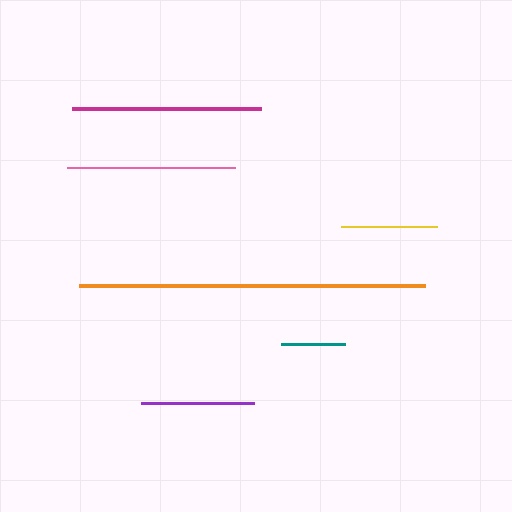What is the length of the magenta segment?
The magenta segment is approximately 188 pixels long.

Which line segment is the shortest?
The teal line is the shortest at approximately 64 pixels.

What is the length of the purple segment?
The purple segment is approximately 113 pixels long.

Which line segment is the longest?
The orange line is the longest at approximately 347 pixels.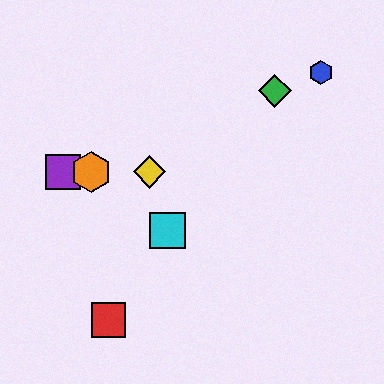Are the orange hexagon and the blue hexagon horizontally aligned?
No, the orange hexagon is at y≈172 and the blue hexagon is at y≈73.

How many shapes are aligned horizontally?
3 shapes (the yellow diamond, the purple square, the orange hexagon) are aligned horizontally.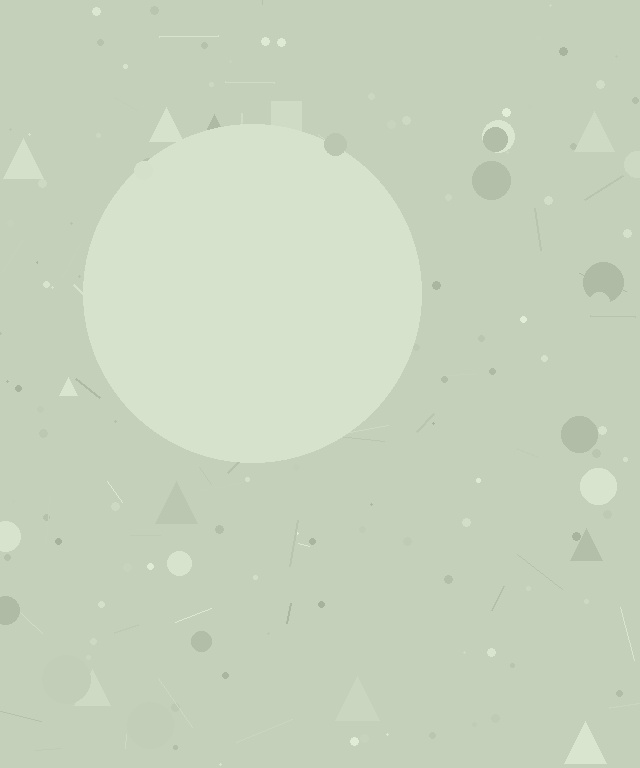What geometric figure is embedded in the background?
A circle is embedded in the background.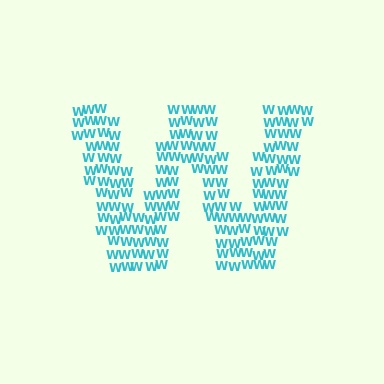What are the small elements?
The small elements are letter W's.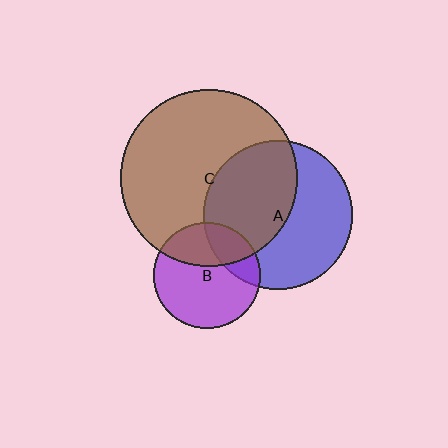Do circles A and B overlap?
Yes.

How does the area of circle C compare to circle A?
Approximately 1.4 times.